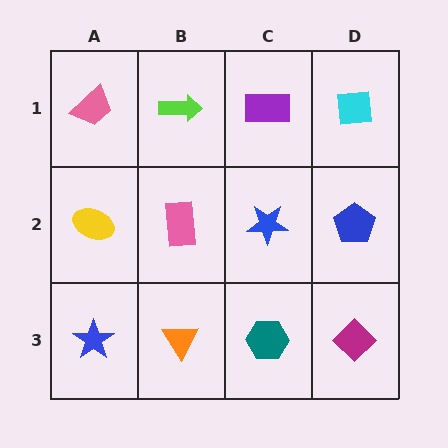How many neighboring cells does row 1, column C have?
3.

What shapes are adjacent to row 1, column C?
A blue star (row 2, column C), a lime arrow (row 1, column B), a cyan square (row 1, column D).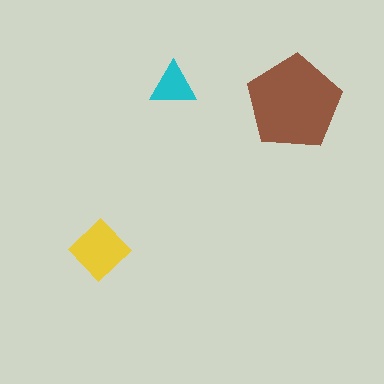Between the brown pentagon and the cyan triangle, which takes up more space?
The brown pentagon.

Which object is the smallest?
The cyan triangle.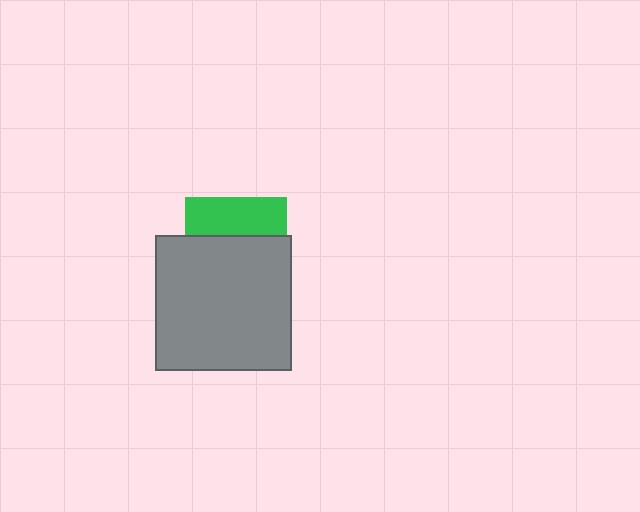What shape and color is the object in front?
The object in front is a gray square.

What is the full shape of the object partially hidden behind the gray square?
The partially hidden object is a green square.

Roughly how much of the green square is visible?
A small part of it is visible (roughly 37%).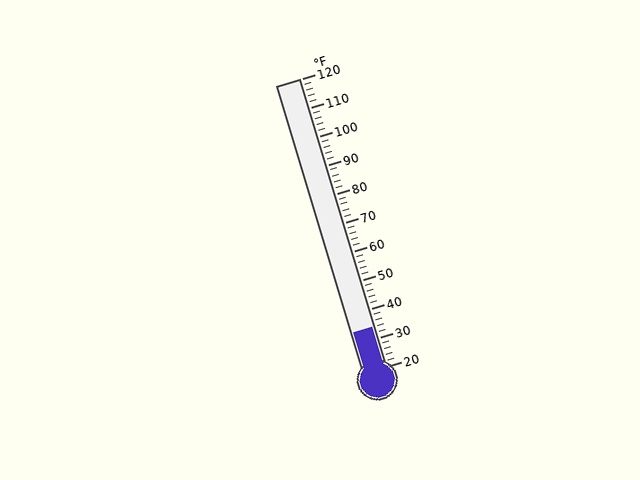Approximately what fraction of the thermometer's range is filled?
The thermometer is filled to approximately 15% of its range.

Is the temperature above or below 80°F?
The temperature is below 80°F.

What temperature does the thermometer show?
The thermometer shows approximately 34°F.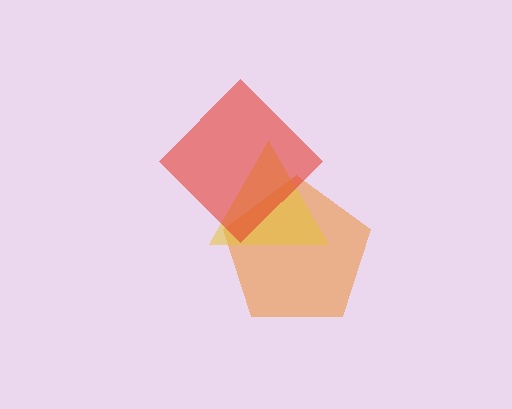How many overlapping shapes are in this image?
There are 3 overlapping shapes in the image.